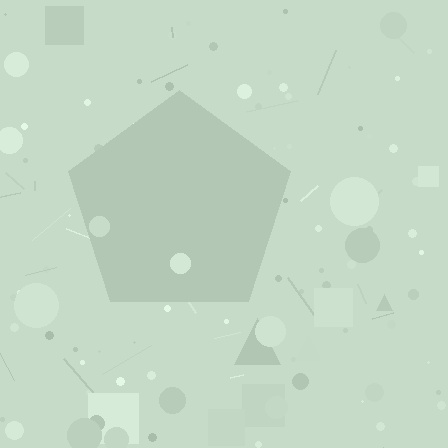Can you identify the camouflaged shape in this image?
The camouflaged shape is a pentagon.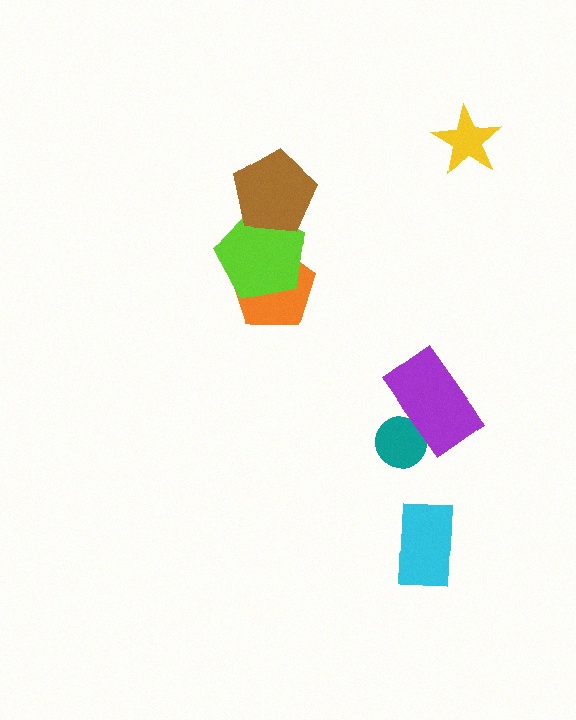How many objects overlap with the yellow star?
0 objects overlap with the yellow star.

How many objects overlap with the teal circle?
1 object overlaps with the teal circle.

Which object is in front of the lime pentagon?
The brown pentagon is in front of the lime pentagon.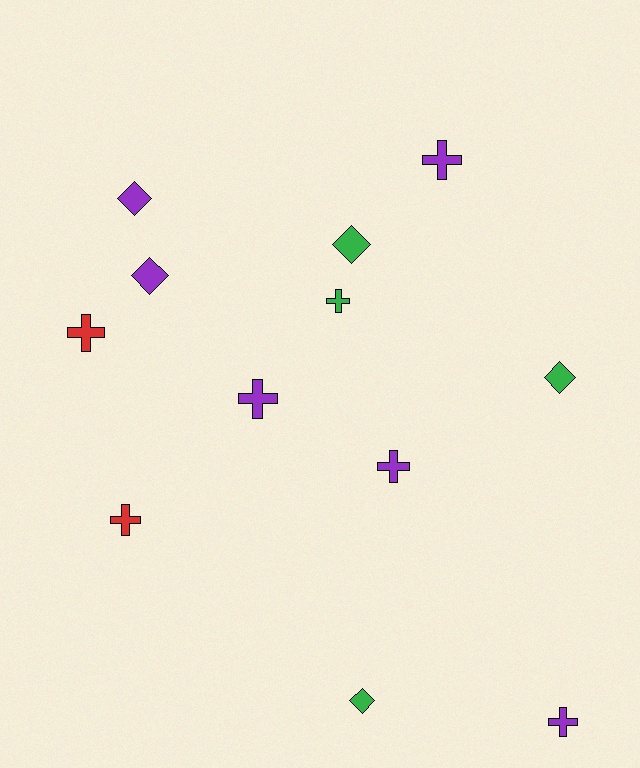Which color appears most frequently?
Purple, with 6 objects.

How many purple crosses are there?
There are 4 purple crosses.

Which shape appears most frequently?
Cross, with 7 objects.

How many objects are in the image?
There are 12 objects.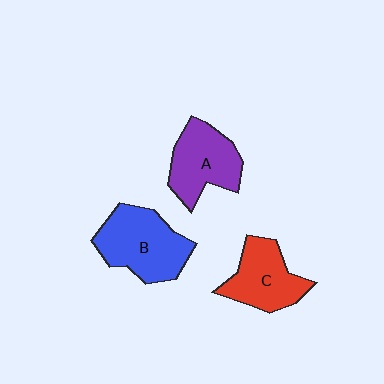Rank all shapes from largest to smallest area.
From largest to smallest: B (blue), A (purple), C (red).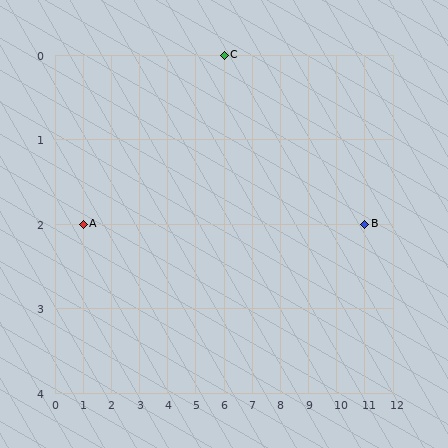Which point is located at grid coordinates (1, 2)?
Point A is at (1, 2).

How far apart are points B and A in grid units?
Points B and A are 10 columns apart.